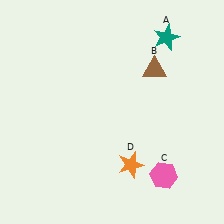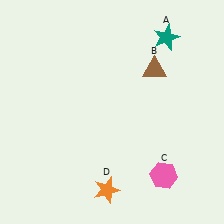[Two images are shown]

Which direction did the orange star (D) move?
The orange star (D) moved down.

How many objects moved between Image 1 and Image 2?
1 object moved between the two images.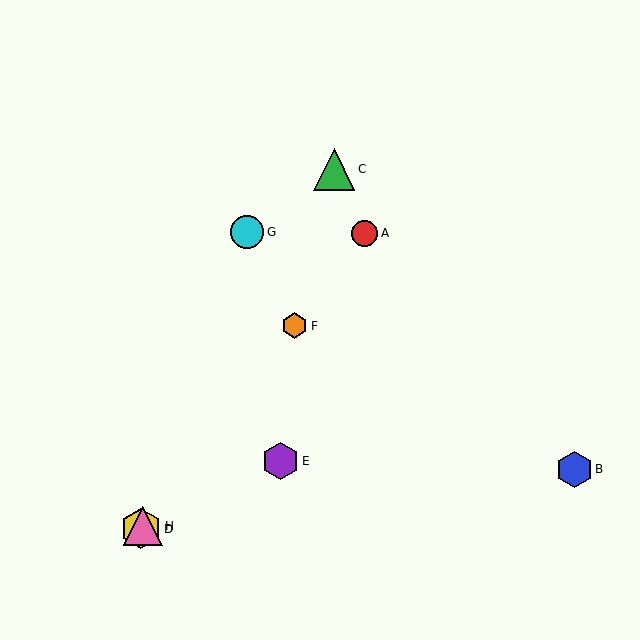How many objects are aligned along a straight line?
4 objects (A, D, F, H) are aligned along a straight line.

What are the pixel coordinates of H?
Object H is at (143, 526).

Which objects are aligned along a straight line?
Objects A, D, F, H are aligned along a straight line.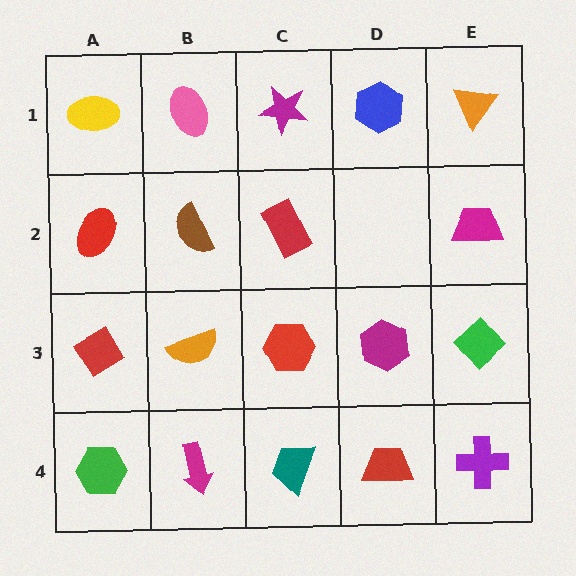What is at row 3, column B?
An orange semicircle.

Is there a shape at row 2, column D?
No, that cell is empty.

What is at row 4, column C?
A teal trapezoid.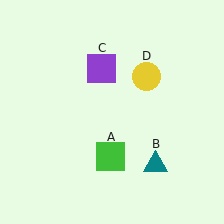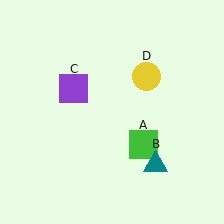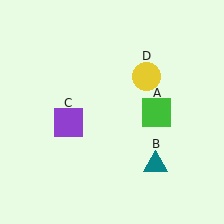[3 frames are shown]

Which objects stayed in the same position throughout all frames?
Teal triangle (object B) and yellow circle (object D) remained stationary.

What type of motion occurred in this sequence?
The green square (object A), purple square (object C) rotated counterclockwise around the center of the scene.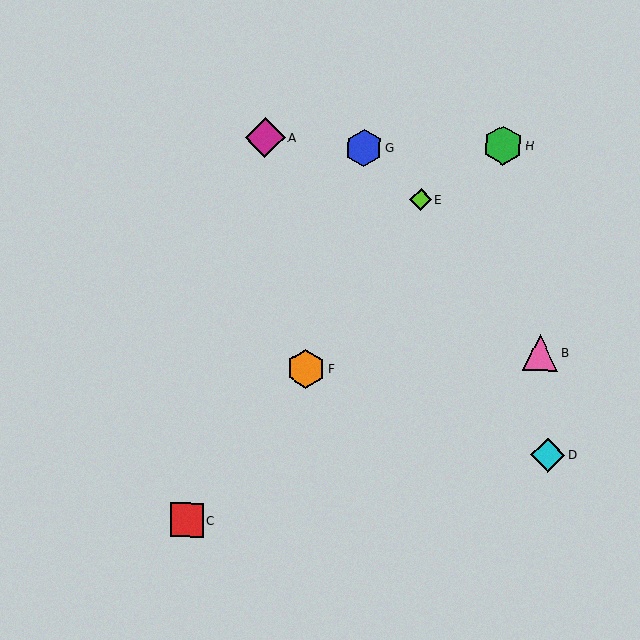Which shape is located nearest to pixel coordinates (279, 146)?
The magenta diamond (labeled A) at (265, 138) is nearest to that location.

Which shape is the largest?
The magenta diamond (labeled A) is the largest.